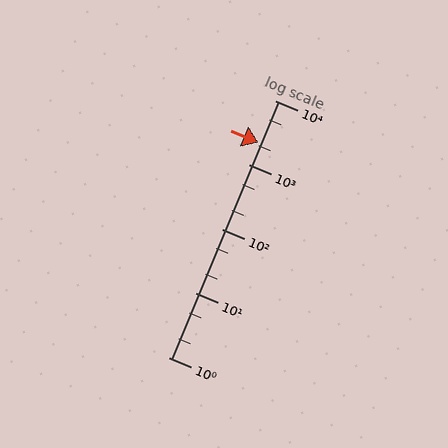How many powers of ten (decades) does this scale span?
The scale spans 4 decades, from 1 to 10000.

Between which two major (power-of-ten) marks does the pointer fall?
The pointer is between 1000 and 10000.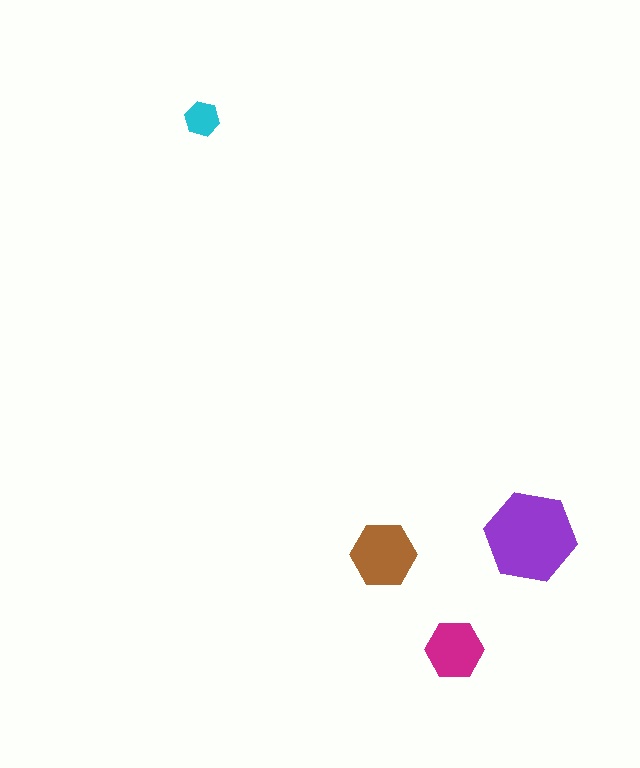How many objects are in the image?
There are 4 objects in the image.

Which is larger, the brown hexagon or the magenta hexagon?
The brown one.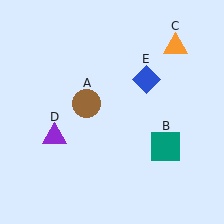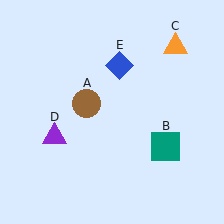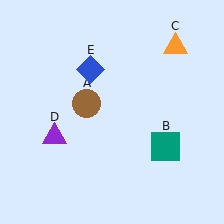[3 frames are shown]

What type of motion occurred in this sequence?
The blue diamond (object E) rotated counterclockwise around the center of the scene.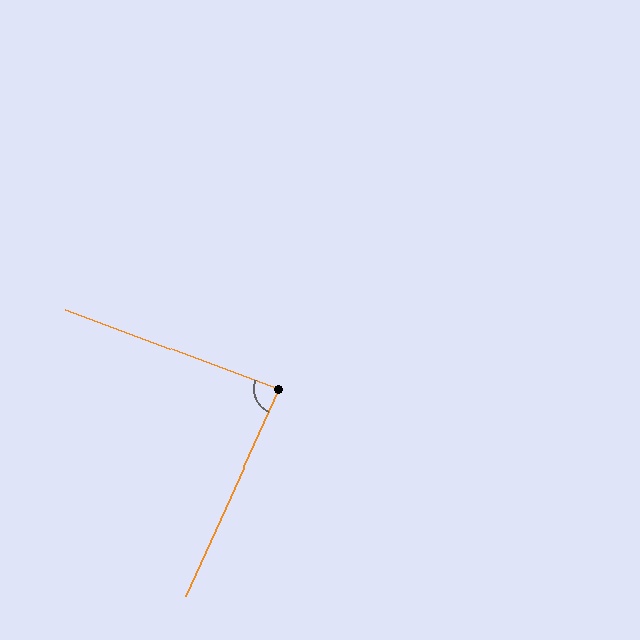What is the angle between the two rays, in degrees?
Approximately 86 degrees.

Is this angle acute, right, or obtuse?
It is approximately a right angle.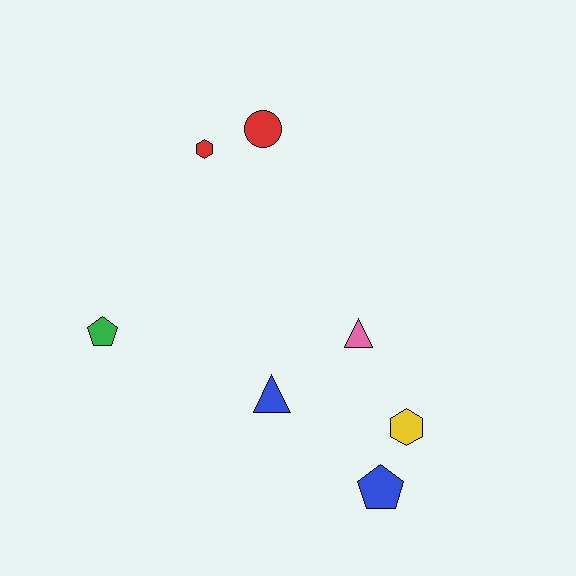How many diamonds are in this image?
There are no diamonds.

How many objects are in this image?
There are 7 objects.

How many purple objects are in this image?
There are no purple objects.